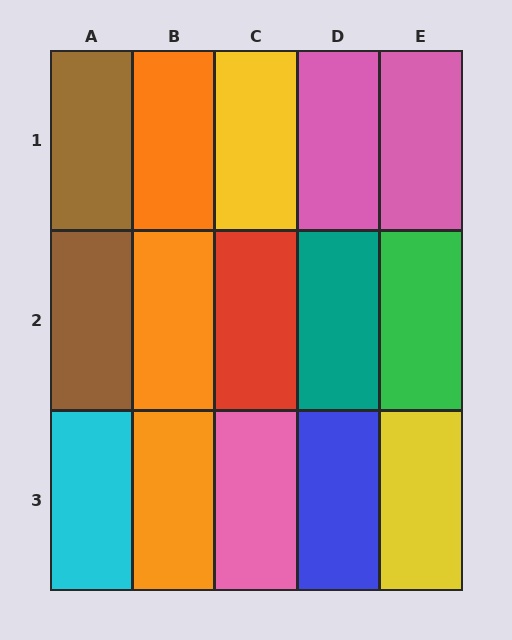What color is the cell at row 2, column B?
Orange.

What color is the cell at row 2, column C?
Red.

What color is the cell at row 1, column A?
Brown.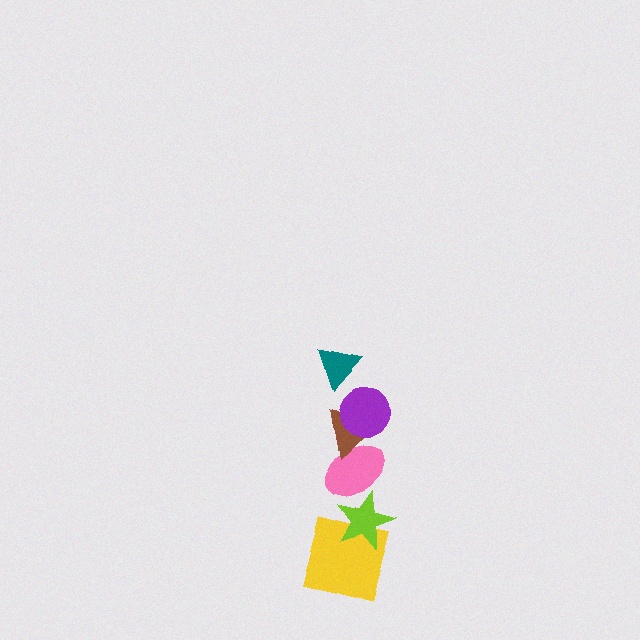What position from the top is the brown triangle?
The brown triangle is 3rd from the top.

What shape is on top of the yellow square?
The lime star is on top of the yellow square.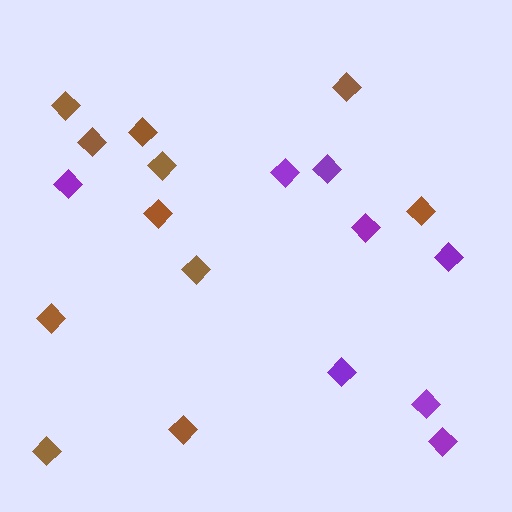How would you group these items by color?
There are 2 groups: one group of brown diamonds (11) and one group of purple diamonds (8).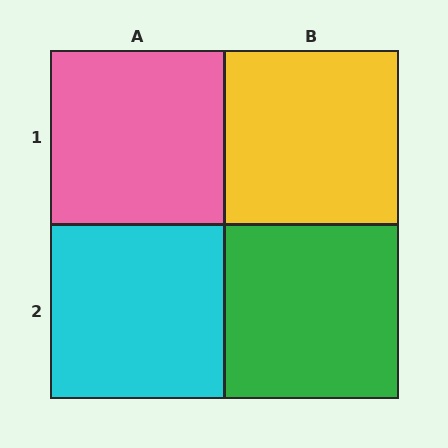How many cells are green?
1 cell is green.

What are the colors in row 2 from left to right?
Cyan, green.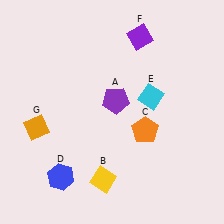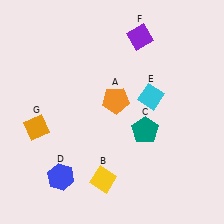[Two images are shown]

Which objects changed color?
A changed from purple to orange. C changed from orange to teal.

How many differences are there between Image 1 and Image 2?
There are 2 differences between the two images.